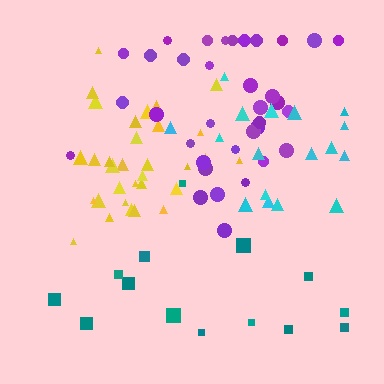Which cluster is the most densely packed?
Yellow.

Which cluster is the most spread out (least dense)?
Teal.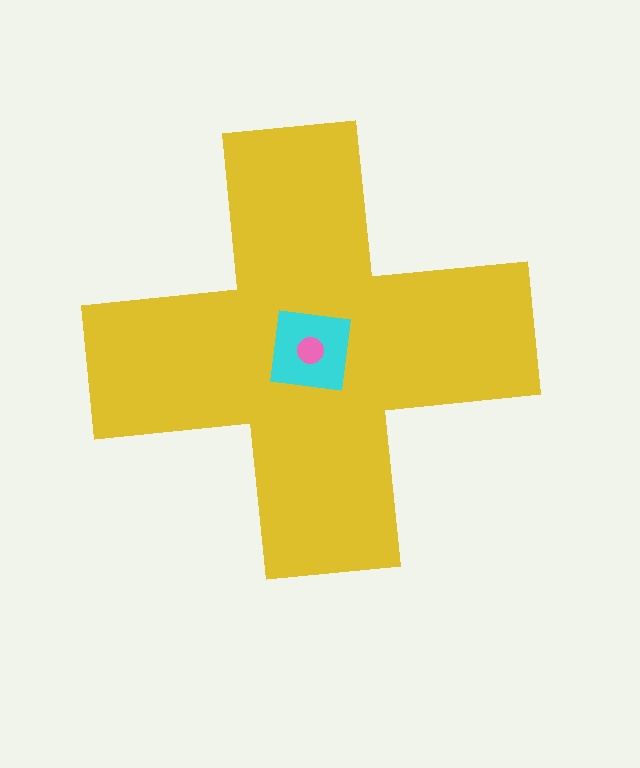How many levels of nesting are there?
3.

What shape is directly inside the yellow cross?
The cyan square.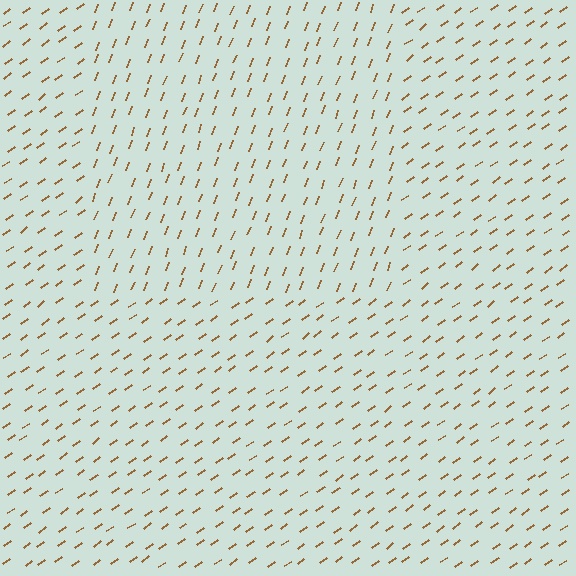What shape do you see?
I see a rectangle.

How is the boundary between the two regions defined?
The boundary is defined purely by a change in line orientation (approximately 33 degrees difference). All lines are the same color and thickness.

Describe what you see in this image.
The image is filled with small brown line segments. A rectangle region in the image has lines oriented differently from the surrounding lines, creating a visible texture boundary.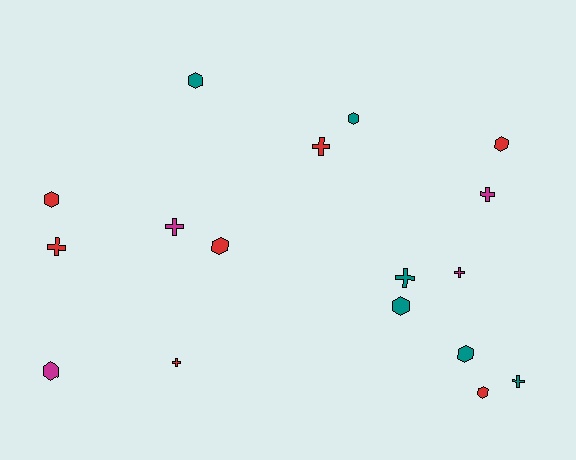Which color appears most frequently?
Red, with 7 objects.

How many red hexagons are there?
There are 4 red hexagons.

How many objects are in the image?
There are 17 objects.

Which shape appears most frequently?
Hexagon, with 9 objects.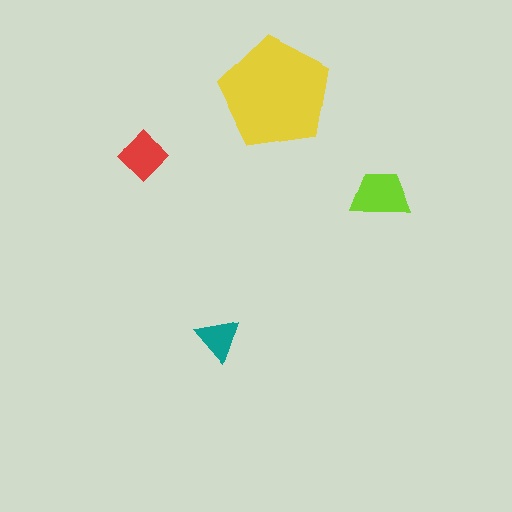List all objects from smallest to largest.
The teal triangle, the red diamond, the lime trapezoid, the yellow pentagon.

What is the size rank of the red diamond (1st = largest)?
3rd.